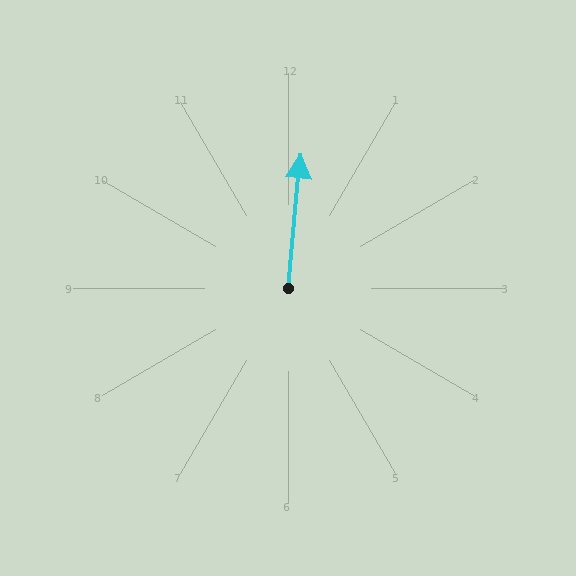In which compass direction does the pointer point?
North.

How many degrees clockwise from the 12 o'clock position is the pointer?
Approximately 5 degrees.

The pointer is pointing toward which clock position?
Roughly 12 o'clock.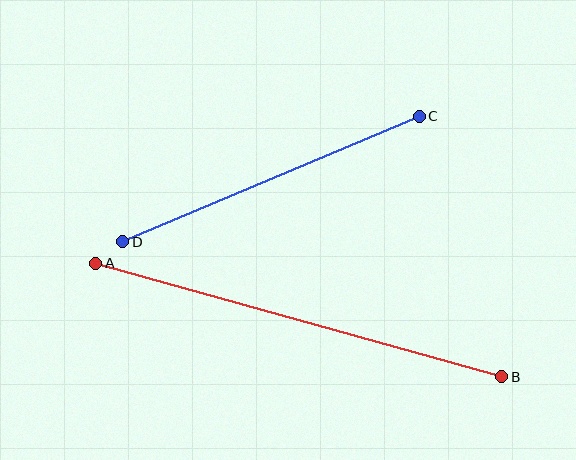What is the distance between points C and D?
The distance is approximately 322 pixels.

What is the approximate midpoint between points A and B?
The midpoint is at approximately (299, 320) pixels.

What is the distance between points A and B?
The distance is approximately 422 pixels.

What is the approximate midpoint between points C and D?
The midpoint is at approximately (271, 179) pixels.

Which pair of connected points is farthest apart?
Points A and B are farthest apart.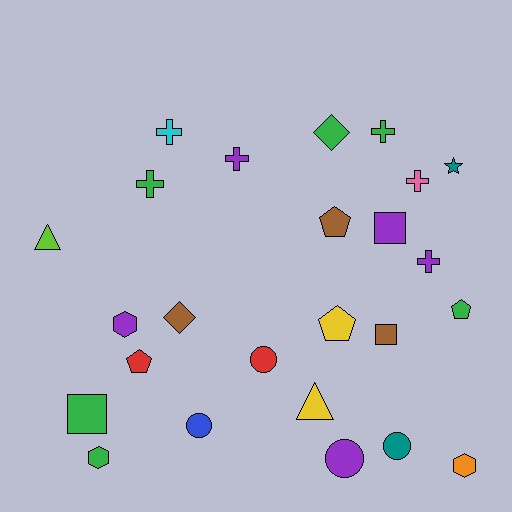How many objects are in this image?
There are 25 objects.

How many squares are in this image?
There are 3 squares.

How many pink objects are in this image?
There is 1 pink object.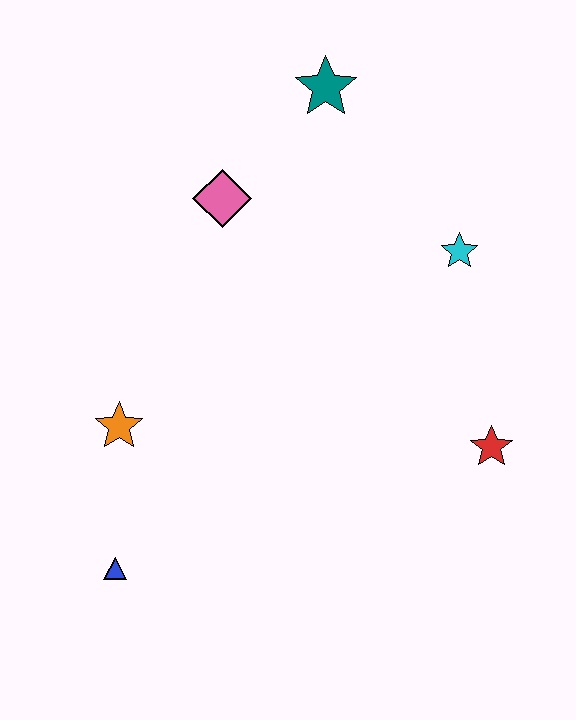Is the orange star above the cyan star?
No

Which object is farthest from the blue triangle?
The teal star is farthest from the blue triangle.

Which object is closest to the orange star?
The blue triangle is closest to the orange star.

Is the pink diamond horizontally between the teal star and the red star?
No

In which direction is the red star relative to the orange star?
The red star is to the right of the orange star.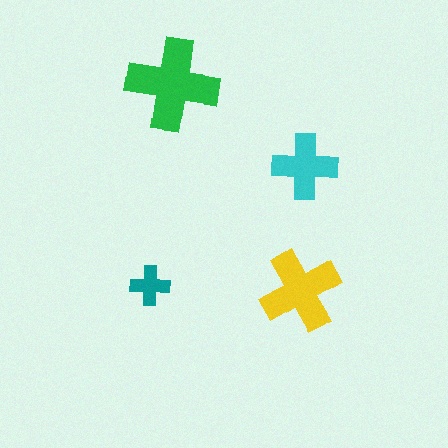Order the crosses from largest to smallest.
the green one, the yellow one, the cyan one, the teal one.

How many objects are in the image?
There are 4 objects in the image.